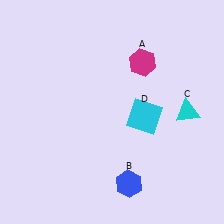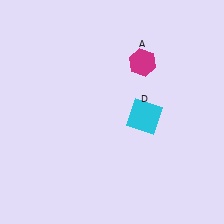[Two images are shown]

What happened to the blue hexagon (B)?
The blue hexagon (B) was removed in Image 2. It was in the bottom-right area of Image 1.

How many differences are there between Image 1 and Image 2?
There are 2 differences between the two images.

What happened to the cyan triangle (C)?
The cyan triangle (C) was removed in Image 2. It was in the top-right area of Image 1.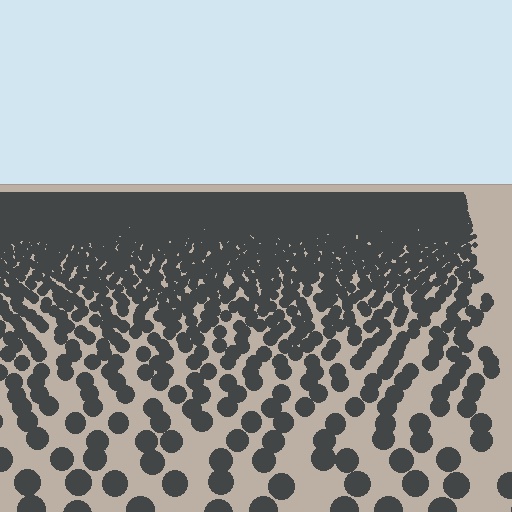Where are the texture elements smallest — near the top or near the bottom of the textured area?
Near the top.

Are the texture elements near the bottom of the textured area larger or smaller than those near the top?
Larger. Near the bottom, elements are closer to the viewer and appear at a bigger on-screen size.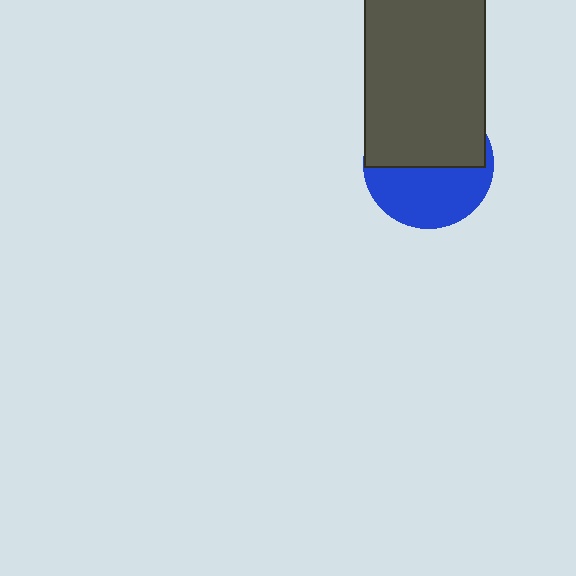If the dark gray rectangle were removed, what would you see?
You would see the complete blue circle.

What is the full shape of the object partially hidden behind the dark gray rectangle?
The partially hidden object is a blue circle.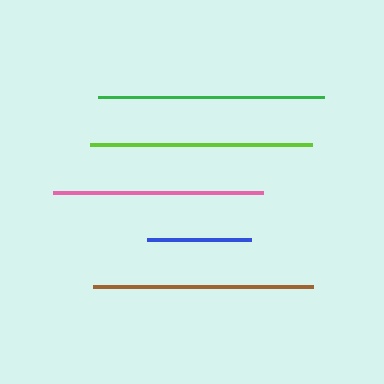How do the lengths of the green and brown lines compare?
The green and brown lines are approximately the same length.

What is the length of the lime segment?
The lime segment is approximately 222 pixels long.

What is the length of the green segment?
The green segment is approximately 226 pixels long.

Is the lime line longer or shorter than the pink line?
The lime line is longer than the pink line.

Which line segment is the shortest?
The blue line is the shortest at approximately 104 pixels.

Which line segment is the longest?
The green line is the longest at approximately 226 pixels.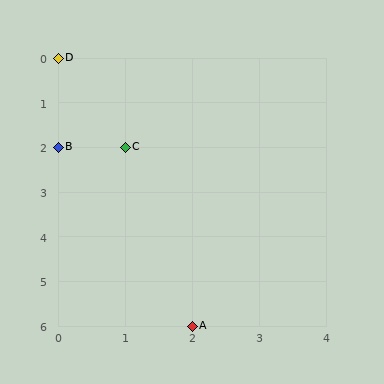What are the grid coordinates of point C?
Point C is at grid coordinates (1, 2).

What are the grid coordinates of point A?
Point A is at grid coordinates (2, 6).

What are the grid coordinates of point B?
Point B is at grid coordinates (0, 2).